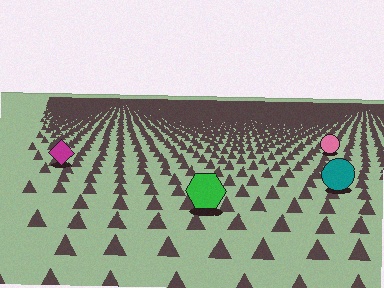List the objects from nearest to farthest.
From nearest to farthest: the green hexagon, the teal circle, the magenta diamond, the pink circle.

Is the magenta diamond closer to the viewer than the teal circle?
No. The teal circle is closer — you can tell from the texture gradient: the ground texture is coarser near it.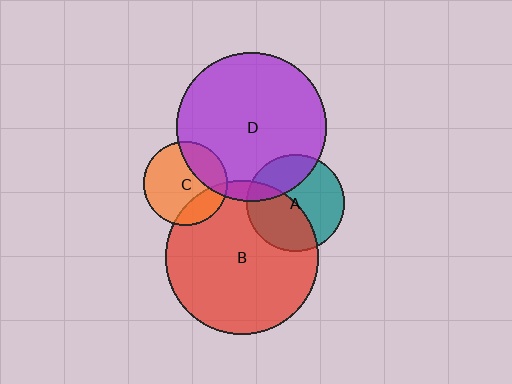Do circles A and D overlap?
Yes.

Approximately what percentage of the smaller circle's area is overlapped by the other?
Approximately 30%.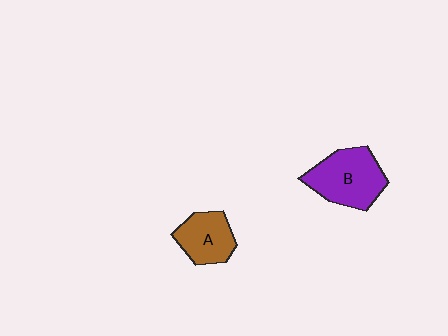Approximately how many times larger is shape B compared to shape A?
Approximately 1.4 times.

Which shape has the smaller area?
Shape A (brown).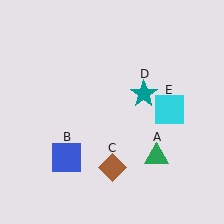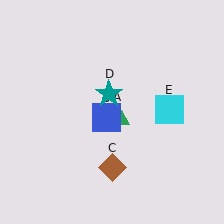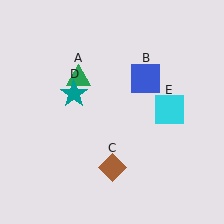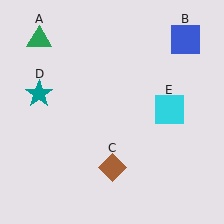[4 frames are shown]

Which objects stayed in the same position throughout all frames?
Brown diamond (object C) and cyan square (object E) remained stationary.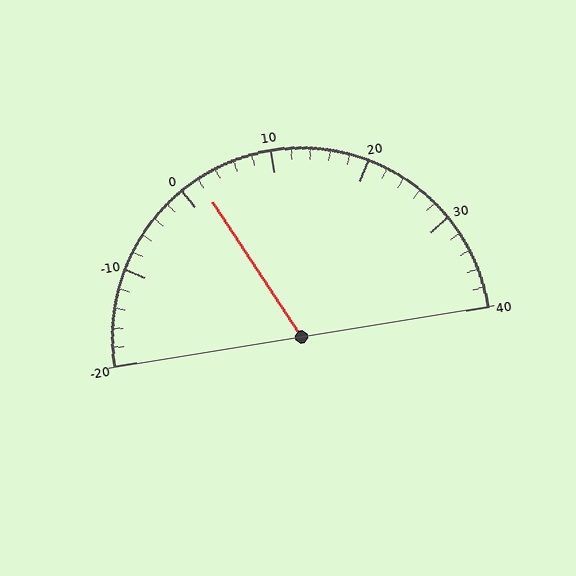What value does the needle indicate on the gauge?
The needle indicates approximately 2.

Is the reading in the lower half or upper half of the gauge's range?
The reading is in the lower half of the range (-20 to 40).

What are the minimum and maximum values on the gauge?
The gauge ranges from -20 to 40.